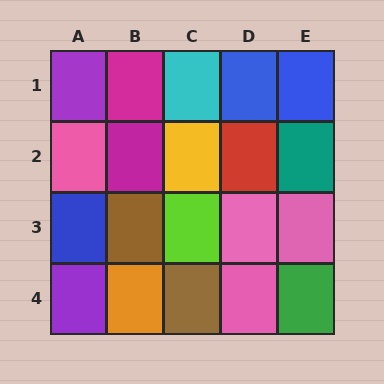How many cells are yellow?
1 cell is yellow.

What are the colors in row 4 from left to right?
Purple, orange, brown, pink, green.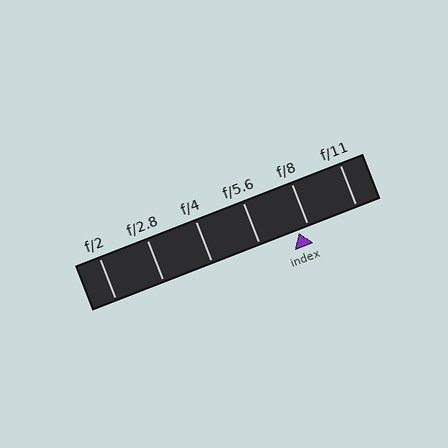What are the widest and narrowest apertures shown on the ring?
The widest aperture shown is f/2 and the narrowest is f/11.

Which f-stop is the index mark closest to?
The index mark is closest to f/8.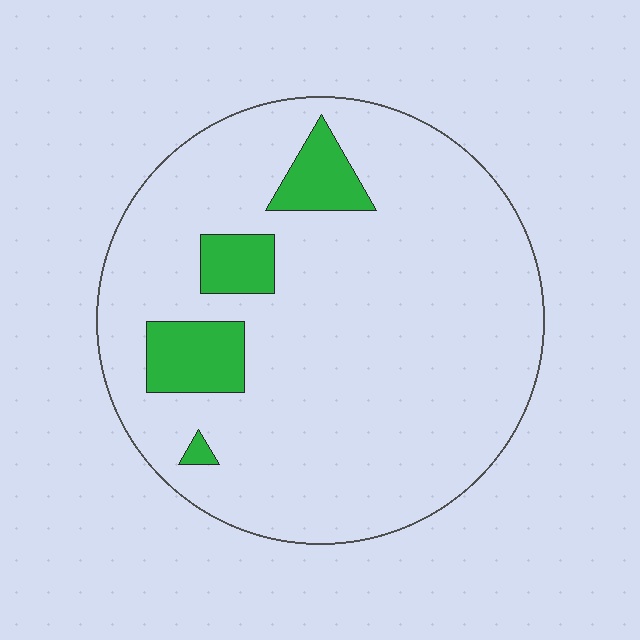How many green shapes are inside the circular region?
4.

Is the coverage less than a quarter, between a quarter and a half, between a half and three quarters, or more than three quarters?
Less than a quarter.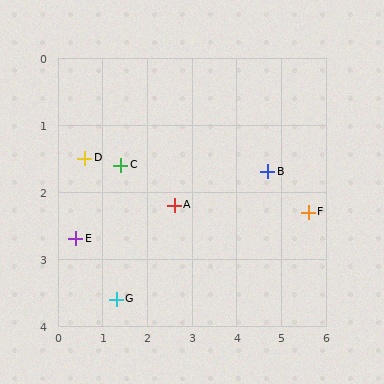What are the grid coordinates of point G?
Point G is at approximately (1.3, 3.6).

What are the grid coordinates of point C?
Point C is at approximately (1.4, 1.6).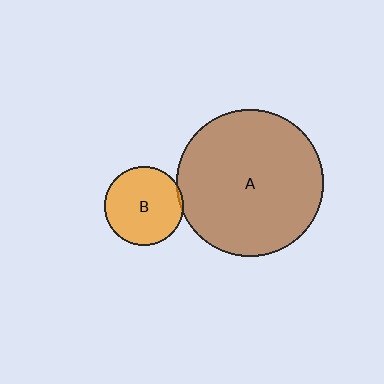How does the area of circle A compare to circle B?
Approximately 3.4 times.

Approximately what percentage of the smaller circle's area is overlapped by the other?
Approximately 5%.